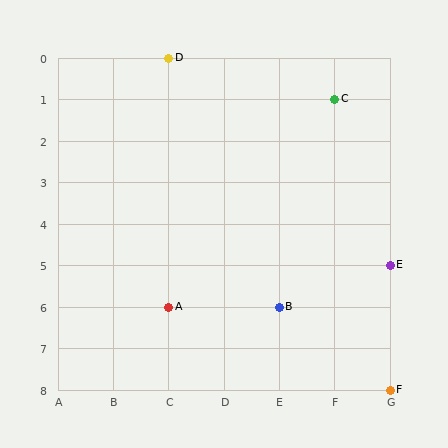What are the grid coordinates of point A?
Point A is at grid coordinates (C, 6).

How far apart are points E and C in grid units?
Points E and C are 1 column and 4 rows apart (about 4.1 grid units diagonally).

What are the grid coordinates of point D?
Point D is at grid coordinates (C, 0).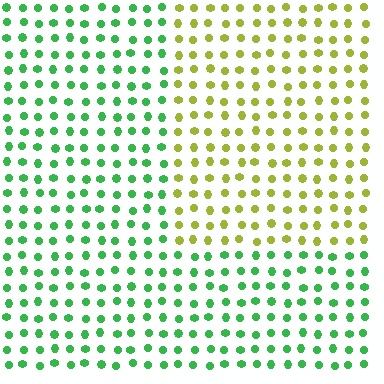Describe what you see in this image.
The image is filled with small green elements in a uniform arrangement. A rectangle-shaped region is visible where the elements are tinted to a slightly different hue, forming a subtle color boundary.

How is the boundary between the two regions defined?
The boundary is defined purely by a slight shift in hue (about 57 degrees). Spacing, size, and orientation are identical on both sides.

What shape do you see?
I see a rectangle.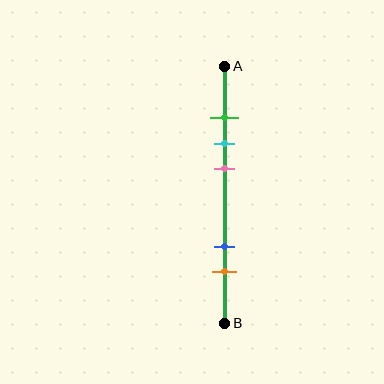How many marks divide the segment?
There are 5 marks dividing the segment.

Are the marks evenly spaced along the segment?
No, the marks are not evenly spaced.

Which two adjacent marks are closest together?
The green and cyan marks are the closest adjacent pair.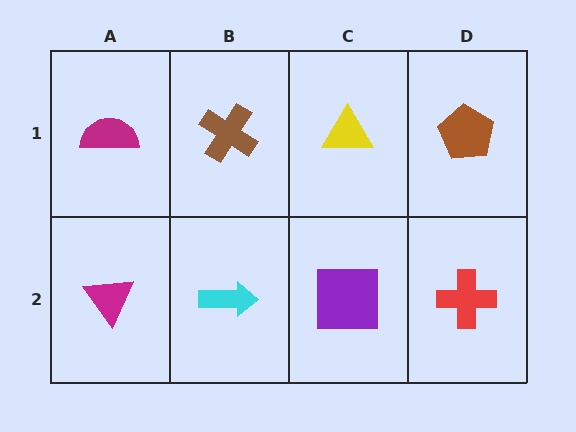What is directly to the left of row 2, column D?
A purple square.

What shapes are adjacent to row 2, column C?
A yellow triangle (row 1, column C), a cyan arrow (row 2, column B), a red cross (row 2, column D).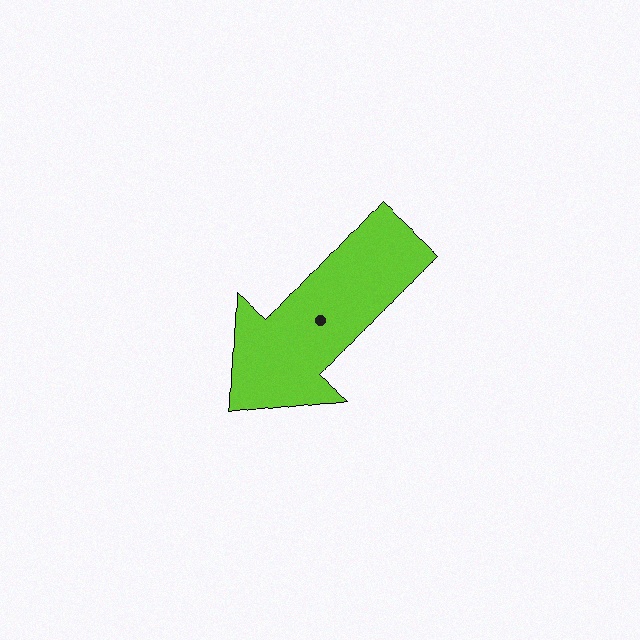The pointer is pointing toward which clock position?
Roughly 7 o'clock.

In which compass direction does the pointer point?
Southwest.